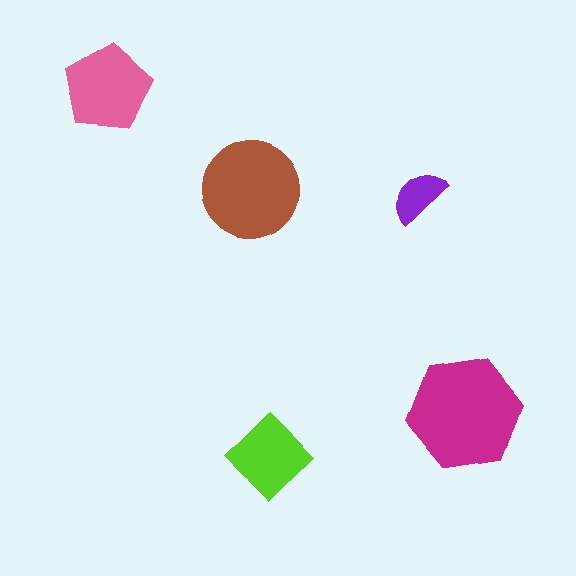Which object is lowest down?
The lime diamond is bottommost.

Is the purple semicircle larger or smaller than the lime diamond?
Smaller.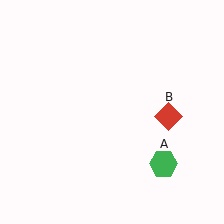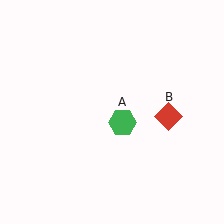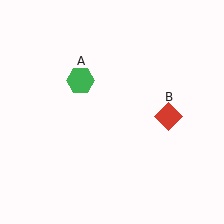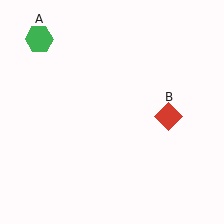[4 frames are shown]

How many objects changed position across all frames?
1 object changed position: green hexagon (object A).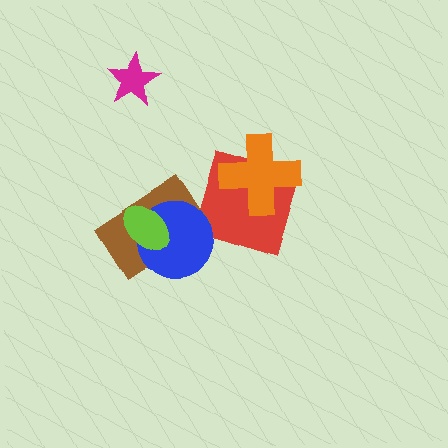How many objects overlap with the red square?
1 object overlaps with the red square.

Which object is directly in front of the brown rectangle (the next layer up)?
The blue circle is directly in front of the brown rectangle.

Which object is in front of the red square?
The orange cross is in front of the red square.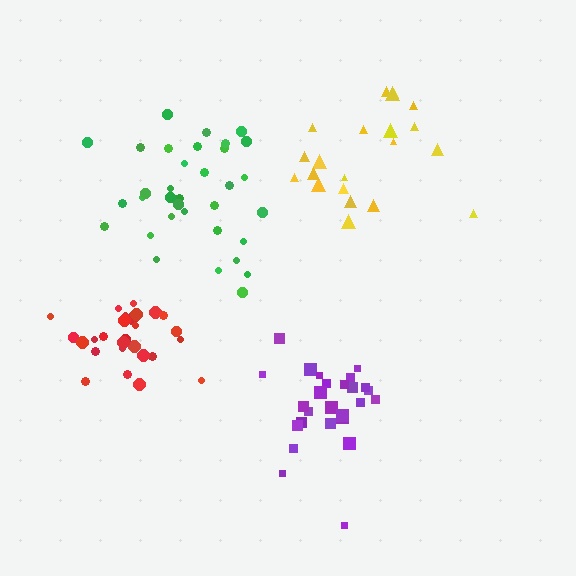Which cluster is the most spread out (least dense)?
Yellow.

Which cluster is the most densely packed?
Red.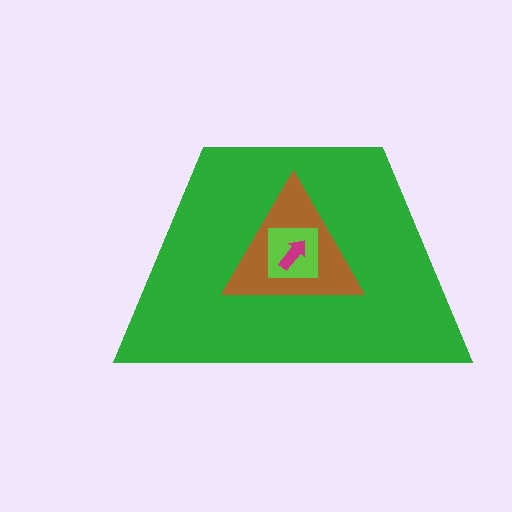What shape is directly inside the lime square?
The magenta arrow.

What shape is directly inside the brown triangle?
The lime square.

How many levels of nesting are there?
4.